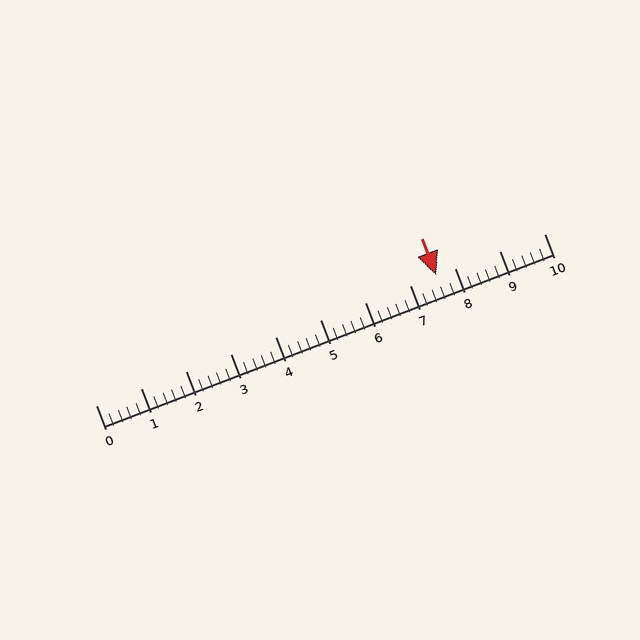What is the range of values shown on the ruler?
The ruler shows values from 0 to 10.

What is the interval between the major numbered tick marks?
The major tick marks are spaced 1 units apart.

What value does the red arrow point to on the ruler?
The red arrow points to approximately 7.6.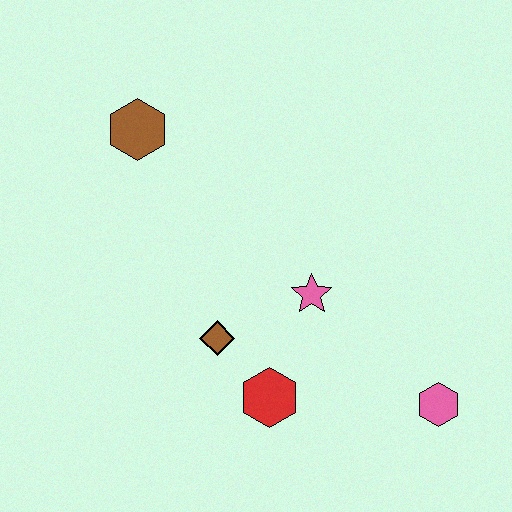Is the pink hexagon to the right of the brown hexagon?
Yes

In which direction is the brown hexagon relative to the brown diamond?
The brown hexagon is above the brown diamond.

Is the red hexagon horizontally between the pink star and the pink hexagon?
No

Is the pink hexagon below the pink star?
Yes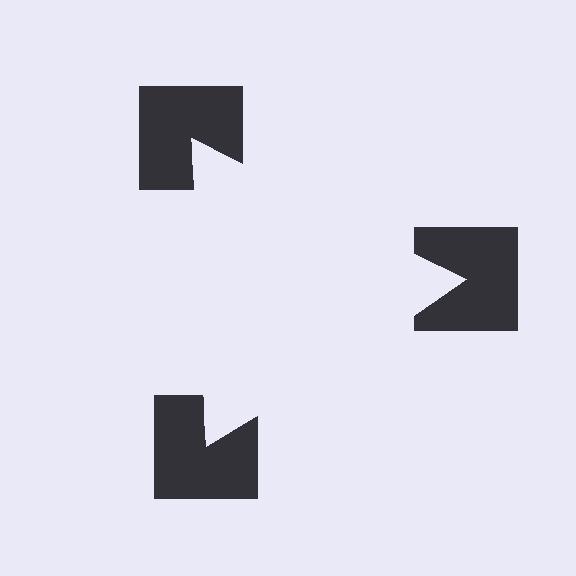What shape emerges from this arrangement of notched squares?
An illusory triangle — its edges are inferred from the aligned wedge cuts in the notched squares, not physically drawn.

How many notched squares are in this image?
There are 3 — one at each vertex of the illusory triangle.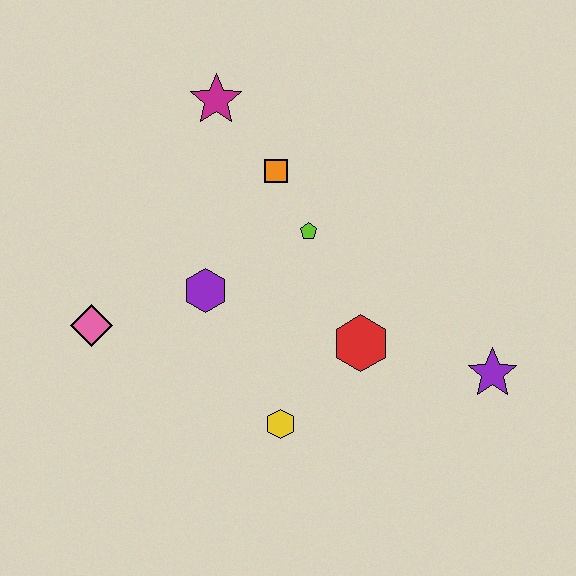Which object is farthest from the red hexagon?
The magenta star is farthest from the red hexagon.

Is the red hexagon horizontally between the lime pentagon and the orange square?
No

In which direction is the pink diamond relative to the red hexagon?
The pink diamond is to the left of the red hexagon.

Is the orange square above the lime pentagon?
Yes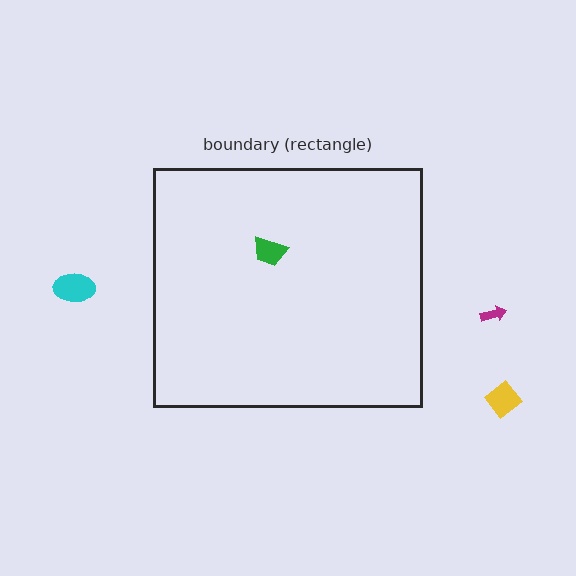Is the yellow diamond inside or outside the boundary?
Outside.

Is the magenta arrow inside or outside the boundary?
Outside.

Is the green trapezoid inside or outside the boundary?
Inside.